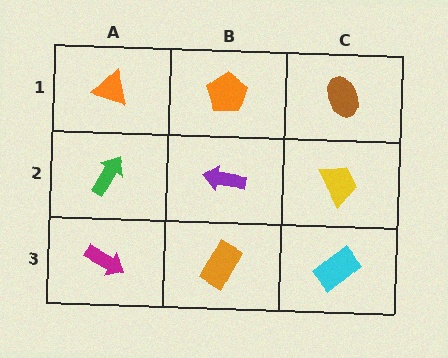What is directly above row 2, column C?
A brown ellipse.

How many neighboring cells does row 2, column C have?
3.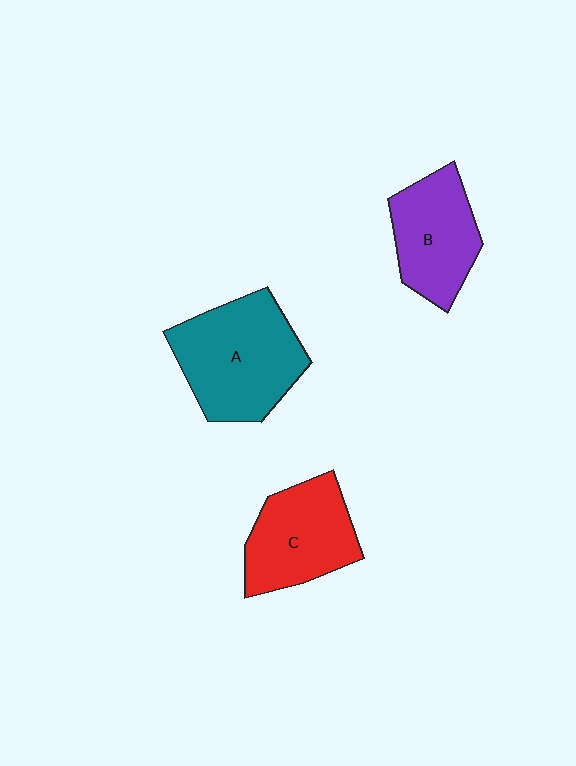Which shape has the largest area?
Shape A (teal).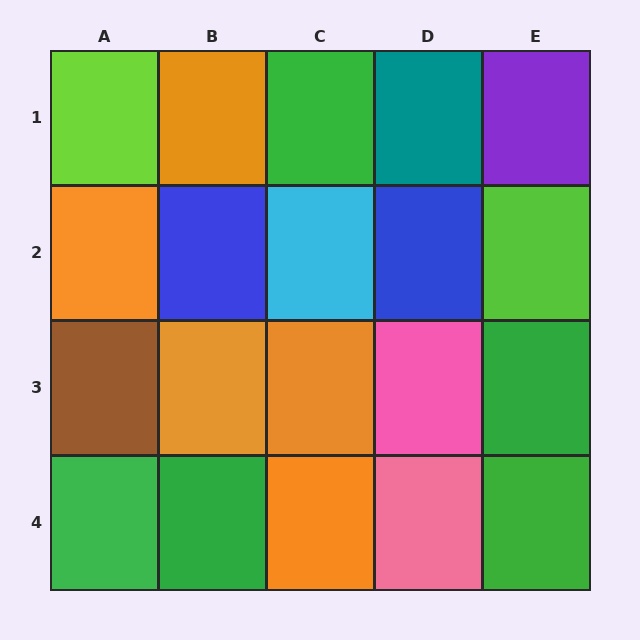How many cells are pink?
2 cells are pink.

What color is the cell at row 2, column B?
Blue.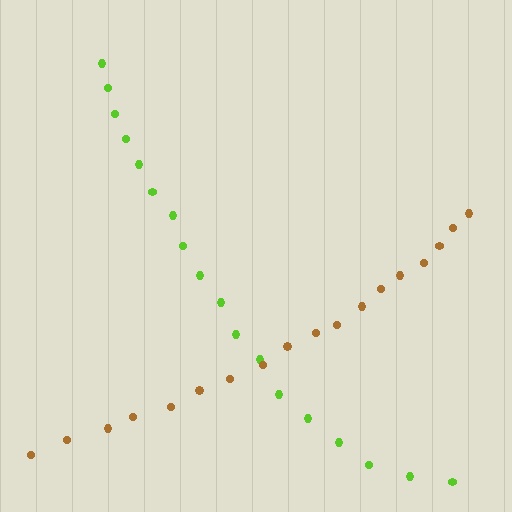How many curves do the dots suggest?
There are 2 distinct paths.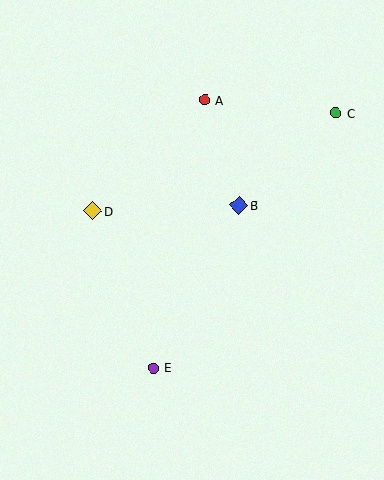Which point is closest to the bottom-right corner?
Point E is closest to the bottom-right corner.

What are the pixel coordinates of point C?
Point C is at (336, 113).